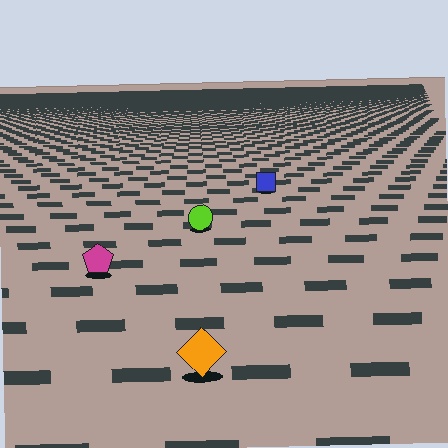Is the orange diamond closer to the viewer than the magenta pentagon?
Yes. The orange diamond is closer — you can tell from the texture gradient: the ground texture is coarser near it.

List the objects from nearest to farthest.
From nearest to farthest: the orange diamond, the magenta pentagon, the lime circle, the blue square.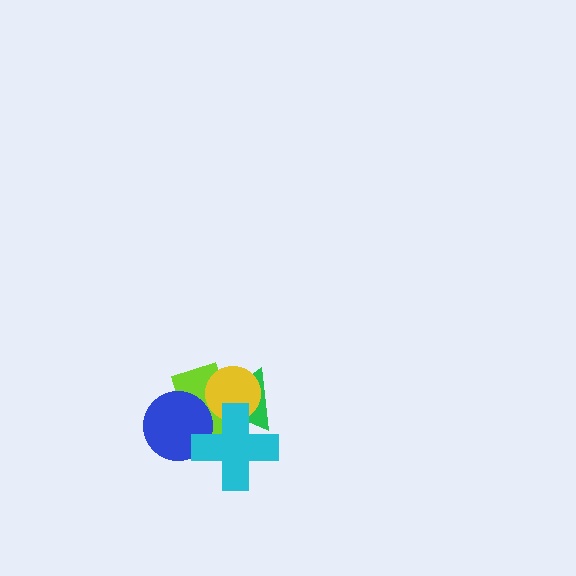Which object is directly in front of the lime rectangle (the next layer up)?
The blue circle is directly in front of the lime rectangle.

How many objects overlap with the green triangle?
3 objects overlap with the green triangle.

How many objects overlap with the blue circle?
2 objects overlap with the blue circle.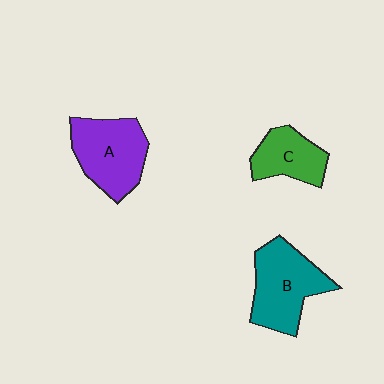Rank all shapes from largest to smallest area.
From largest to smallest: B (teal), A (purple), C (green).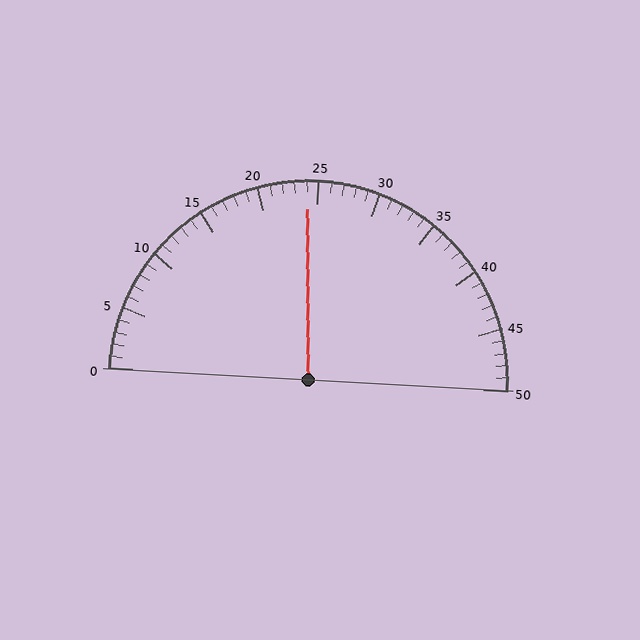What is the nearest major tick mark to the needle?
The nearest major tick mark is 25.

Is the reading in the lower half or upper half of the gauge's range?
The reading is in the lower half of the range (0 to 50).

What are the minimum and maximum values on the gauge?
The gauge ranges from 0 to 50.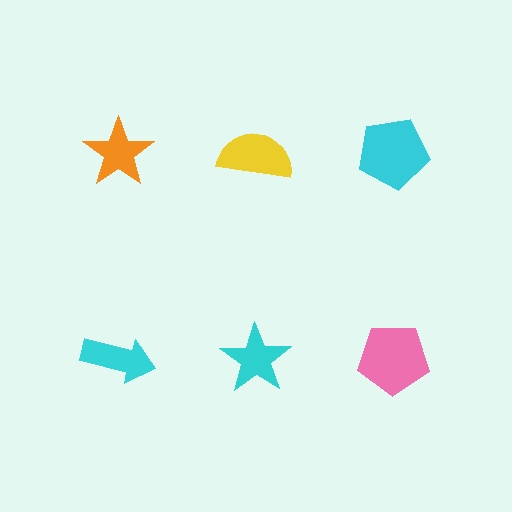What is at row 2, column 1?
A cyan arrow.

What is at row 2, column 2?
A cyan star.